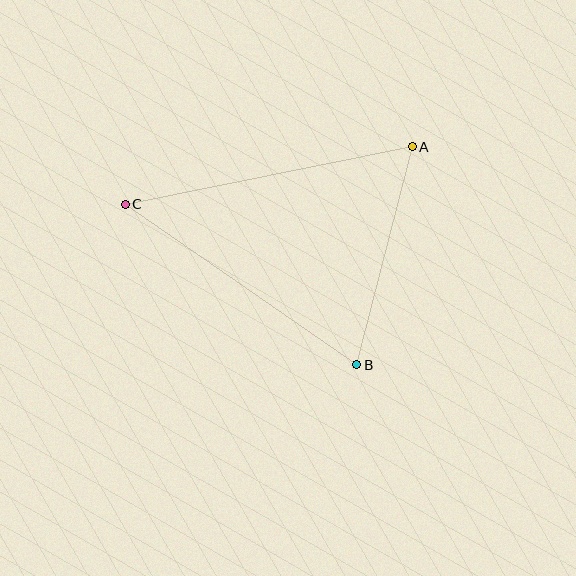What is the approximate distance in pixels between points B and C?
The distance between B and C is approximately 282 pixels.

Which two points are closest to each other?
Points A and B are closest to each other.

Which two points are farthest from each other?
Points A and C are farthest from each other.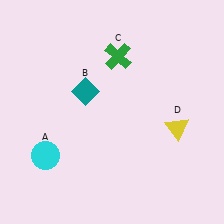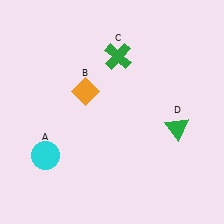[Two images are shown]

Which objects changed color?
B changed from teal to orange. D changed from yellow to green.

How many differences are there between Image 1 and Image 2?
There are 2 differences between the two images.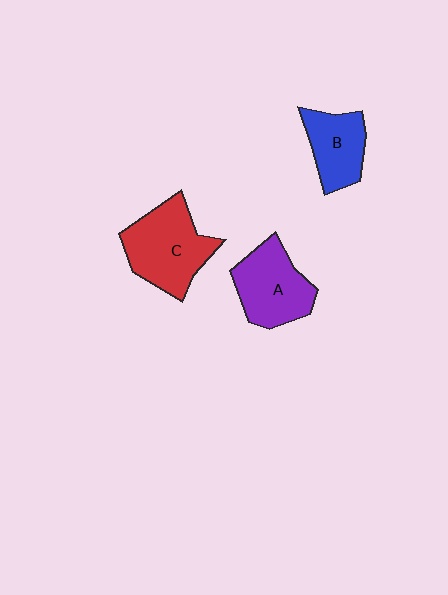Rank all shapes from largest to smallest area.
From largest to smallest: C (red), A (purple), B (blue).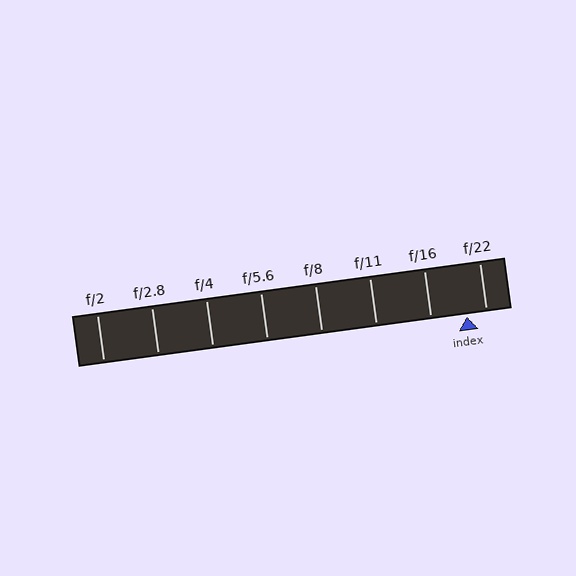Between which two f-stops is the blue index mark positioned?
The index mark is between f/16 and f/22.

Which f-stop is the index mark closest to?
The index mark is closest to f/22.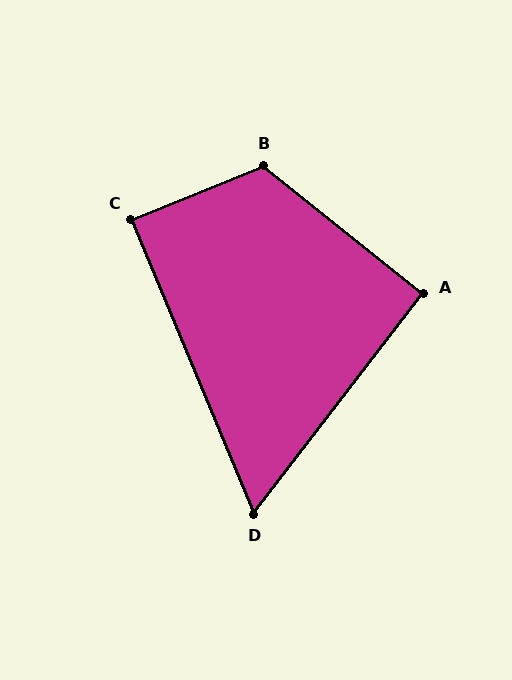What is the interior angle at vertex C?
Approximately 89 degrees (approximately right).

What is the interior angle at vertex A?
Approximately 91 degrees (approximately right).